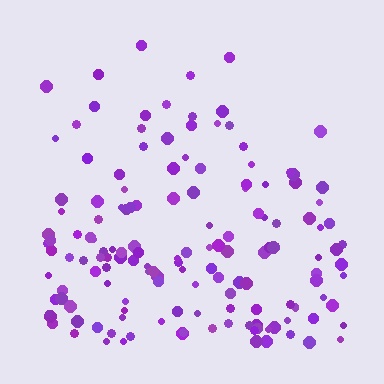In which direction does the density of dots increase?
From top to bottom, with the bottom side densest.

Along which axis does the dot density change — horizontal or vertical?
Vertical.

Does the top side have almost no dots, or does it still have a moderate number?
Still a moderate number, just noticeably fewer than the bottom.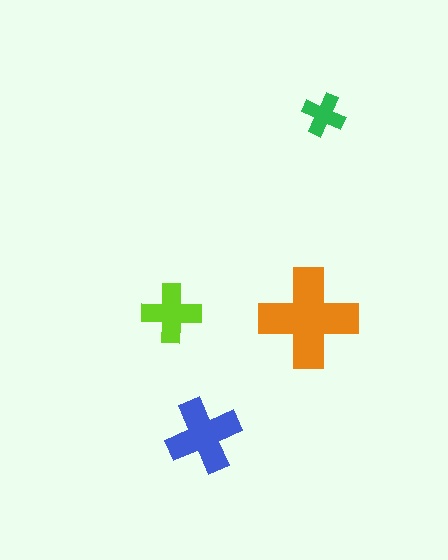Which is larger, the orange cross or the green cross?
The orange one.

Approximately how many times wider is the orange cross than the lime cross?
About 1.5 times wider.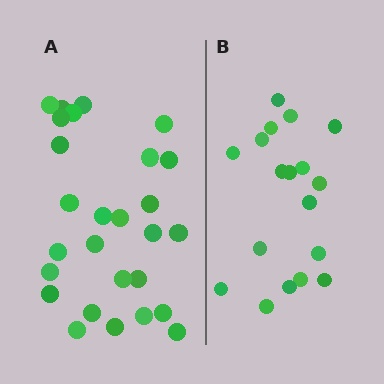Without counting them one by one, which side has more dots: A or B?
Region A (the left region) has more dots.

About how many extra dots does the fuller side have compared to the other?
Region A has roughly 8 or so more dots than region B.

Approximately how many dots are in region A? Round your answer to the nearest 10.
About 30 dots. (The exact count is 27, which rounds to 30.)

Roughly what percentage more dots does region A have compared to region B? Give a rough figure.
About 50% more.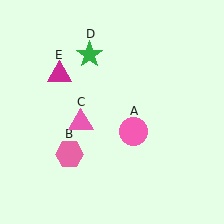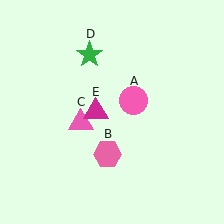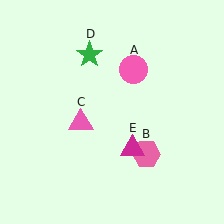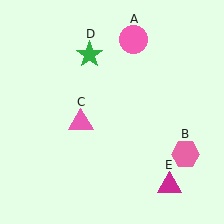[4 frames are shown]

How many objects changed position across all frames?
3 objects changed position: pink circle (object A), pink hexagon (object B), magenta triangle (object E).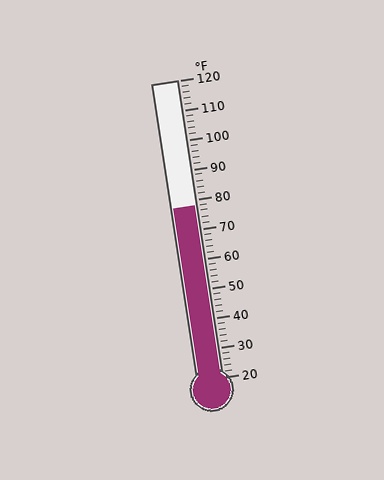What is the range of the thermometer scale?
The thermometer scale ranges from 20°F to 120°F.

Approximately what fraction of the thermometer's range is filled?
The thermometer is filled to approximately 60% of its range.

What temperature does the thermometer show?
The thermometer shows approximately 78°F.